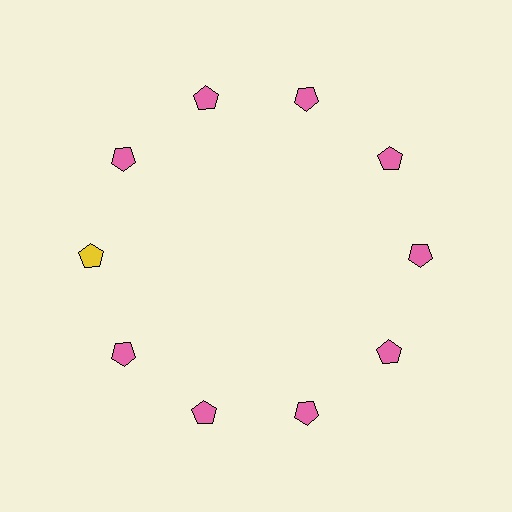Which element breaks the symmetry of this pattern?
The yellow pentagon at roughly the 9 o'clock position breaks the symmetry. All other shapes are pink pentagons.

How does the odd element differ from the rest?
It has a different color: yellow instead of pink.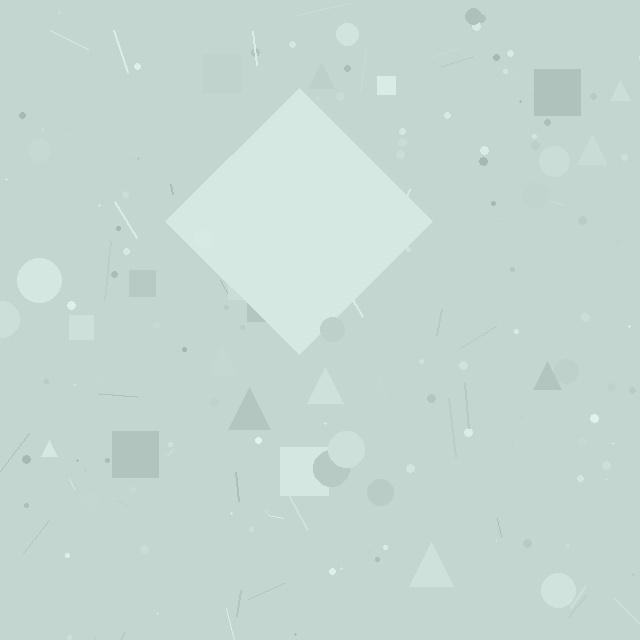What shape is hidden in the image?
A diamond is hidden in the image.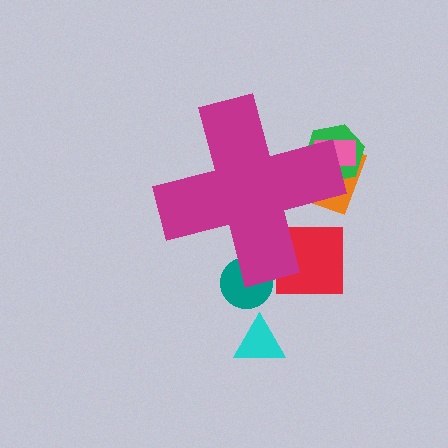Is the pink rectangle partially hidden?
Yes, the pink rectangle is partially hidden behind the magenta cross.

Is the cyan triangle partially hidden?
No, the cyan triangle is fully visible.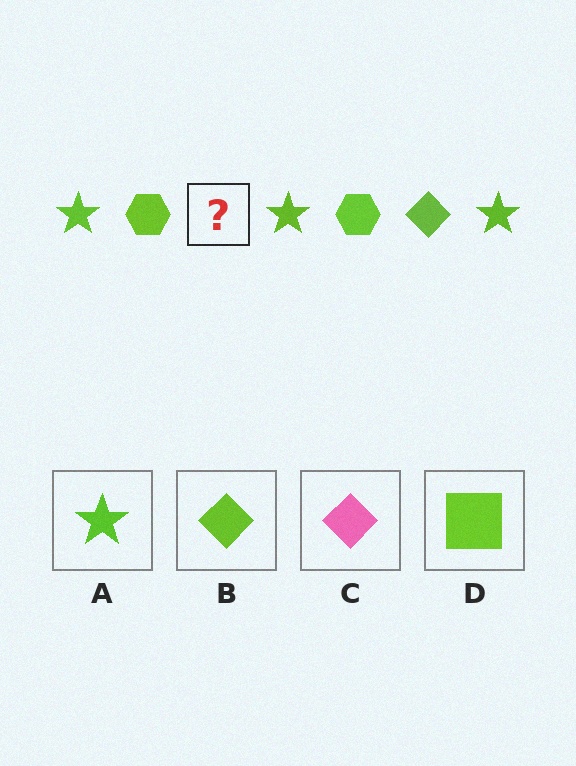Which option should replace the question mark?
Option B.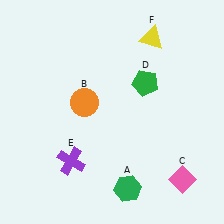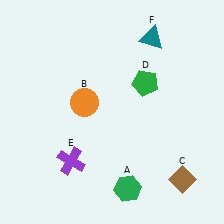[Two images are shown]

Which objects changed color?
C changed from pink to brown. F changed from yellow to teal.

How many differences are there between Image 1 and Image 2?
There are 2 differences between the two images.